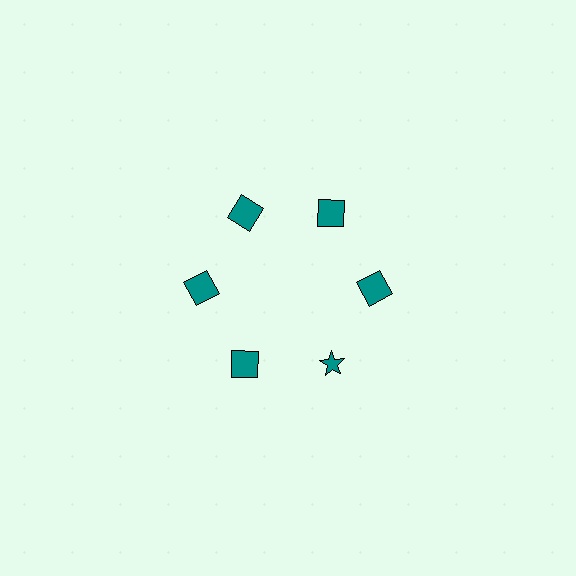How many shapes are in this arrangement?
There are 6 shapes arranged in a ring pattern.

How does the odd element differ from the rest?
It has a different shape: star instead of square.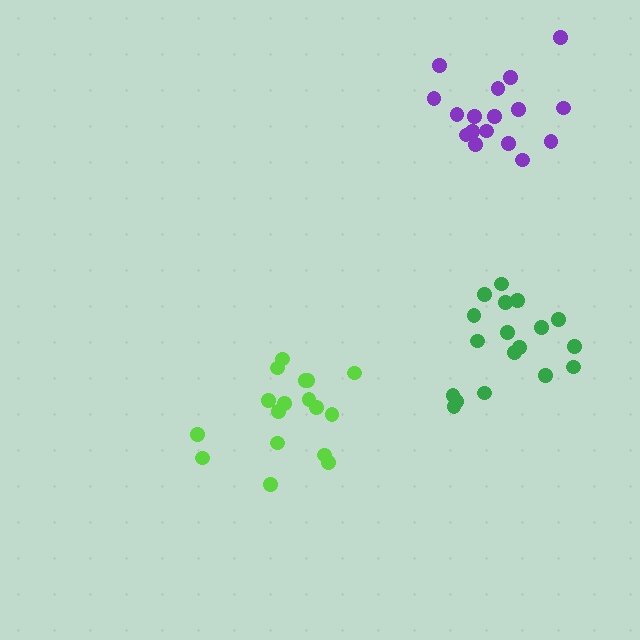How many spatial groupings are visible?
There are 3 spatial groupings.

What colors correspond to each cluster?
The clusters are colored: purple, lime, green.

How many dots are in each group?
Group 1: 17 dots, Group 2: 18 dots, Group 3: 18 dots (53 total).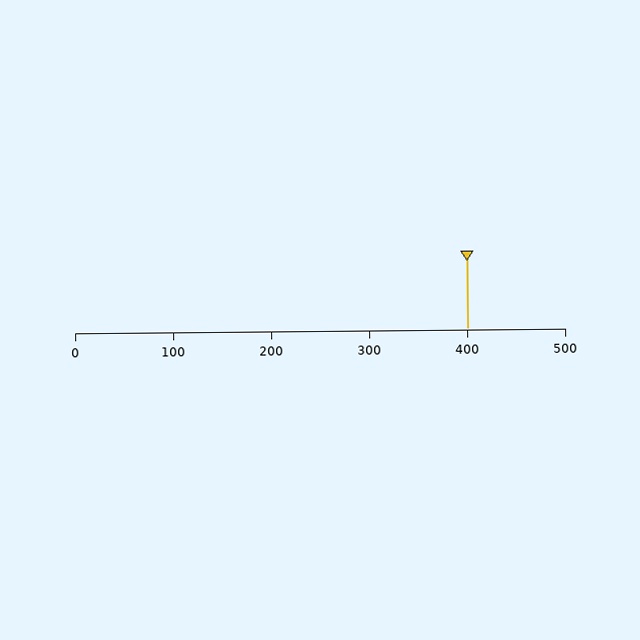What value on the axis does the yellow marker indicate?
The marker indicates approximately 400.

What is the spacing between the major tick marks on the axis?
The major ticks are spaced 100 apart.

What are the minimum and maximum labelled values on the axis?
The axis runs from 0 to 500.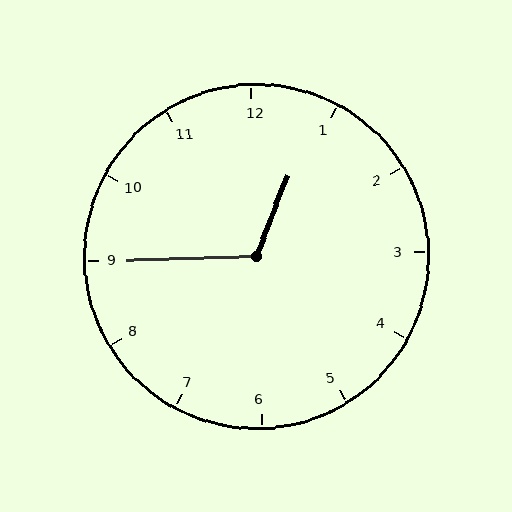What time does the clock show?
12:45.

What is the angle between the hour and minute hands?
Approximately 112 degrees.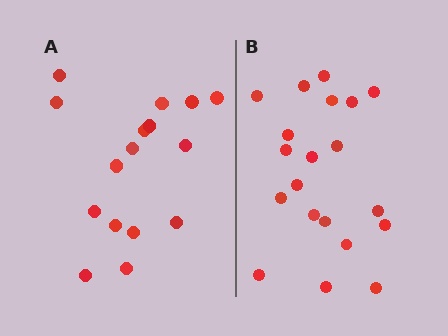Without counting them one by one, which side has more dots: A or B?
Region B (the right region) has more dots.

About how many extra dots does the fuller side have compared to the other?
Region B has about 4 more dots than region A.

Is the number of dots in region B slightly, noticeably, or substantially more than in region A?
Region B has noticeably more, but not dramatically so. The ratio is roughly 1.2 to 1.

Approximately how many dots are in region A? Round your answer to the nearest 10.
About 20 dots. (The exact count is 16, which rounds to 20.)